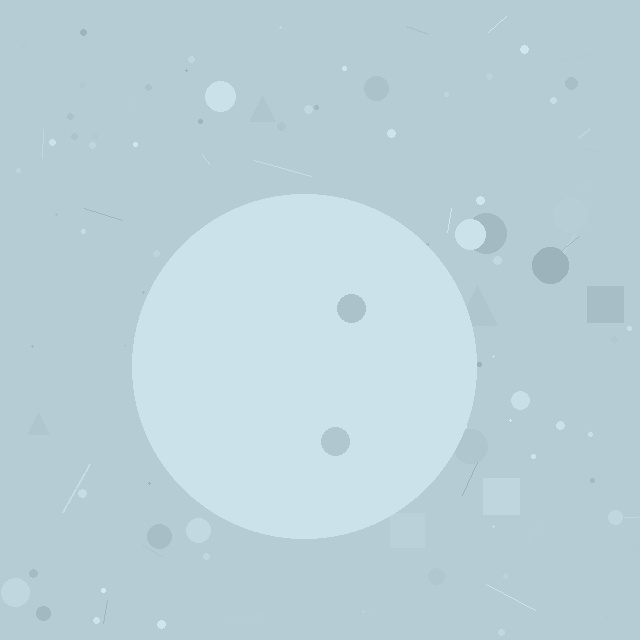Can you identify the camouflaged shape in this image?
The camouflaged shape is a circle.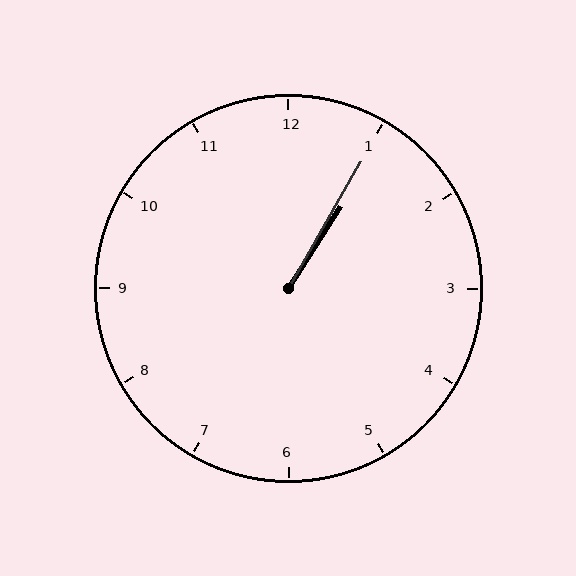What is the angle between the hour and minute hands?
Approximately 2 degrees.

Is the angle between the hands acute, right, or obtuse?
It is acute.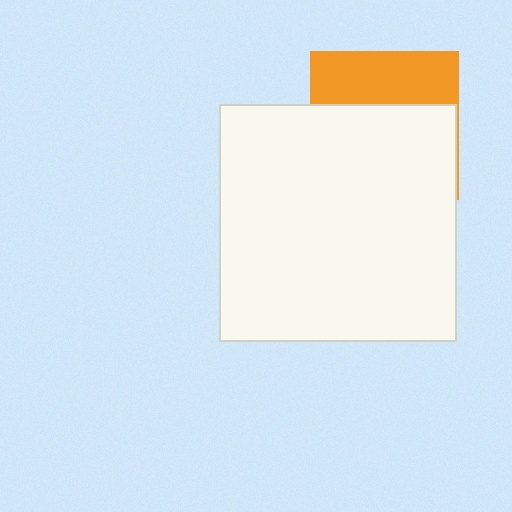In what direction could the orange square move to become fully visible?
The orange square could move up. That would shift it out from behind the white square entirely.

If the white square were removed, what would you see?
You would see the complete orange square.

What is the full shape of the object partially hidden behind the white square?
The partially hidden object is an orange square.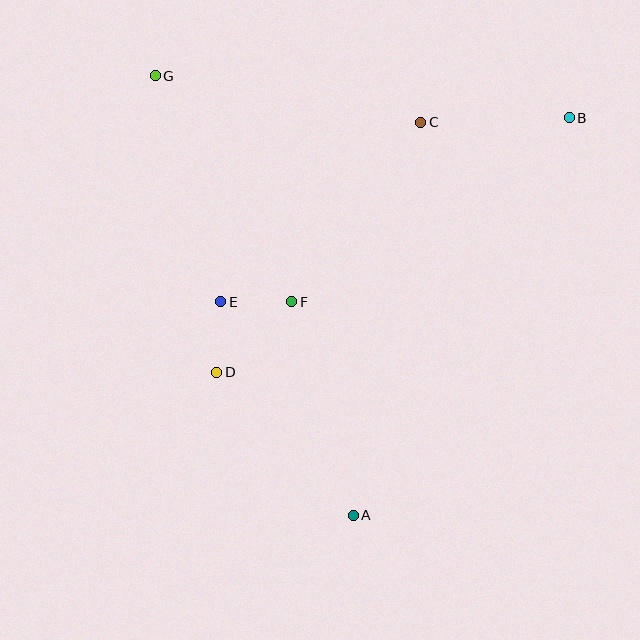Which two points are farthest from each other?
Points A and G are farthest from each other.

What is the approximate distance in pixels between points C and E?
The distance between C and E is approximately 269 pixels.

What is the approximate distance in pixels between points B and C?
The distance between B and C is approximately 148 pixels.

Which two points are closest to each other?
Points D and E are closest to each other.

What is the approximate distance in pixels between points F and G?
The distance between F and G is approximately 264 pixels.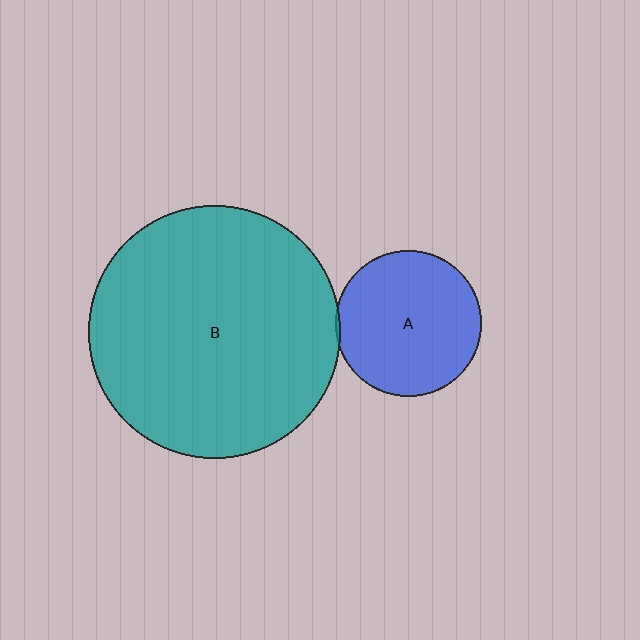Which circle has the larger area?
Circle B (teal).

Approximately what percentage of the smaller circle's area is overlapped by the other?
Approximately 5%.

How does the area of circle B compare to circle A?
Approximately 3.0 times.